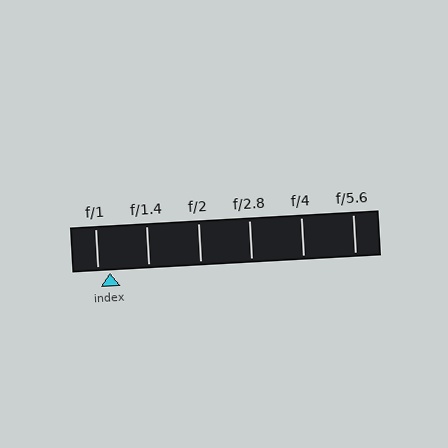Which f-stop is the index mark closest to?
The index mark is closest to f/1.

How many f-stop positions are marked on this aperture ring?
There are 6 f-stop positions marked.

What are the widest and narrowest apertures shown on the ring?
The widest aperture shown is f/1 and the narrowest is f/5.6.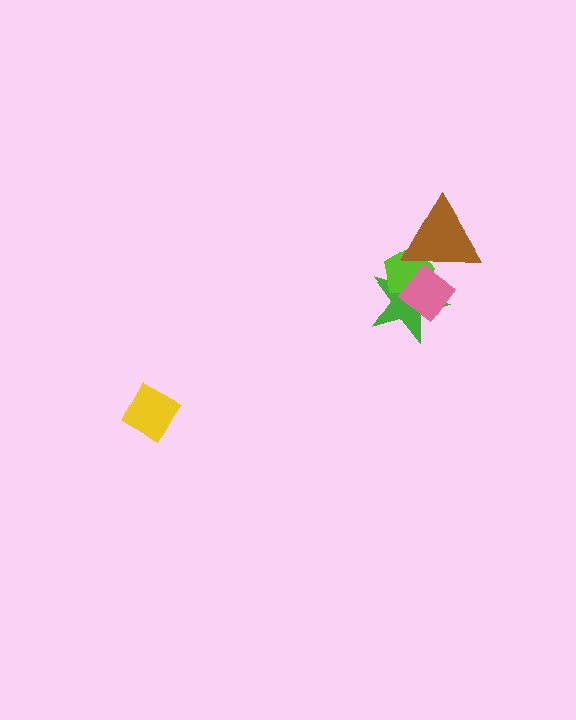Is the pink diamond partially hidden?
No, no other shape covers it.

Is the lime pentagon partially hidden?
Yes, it is partially covered by another shape.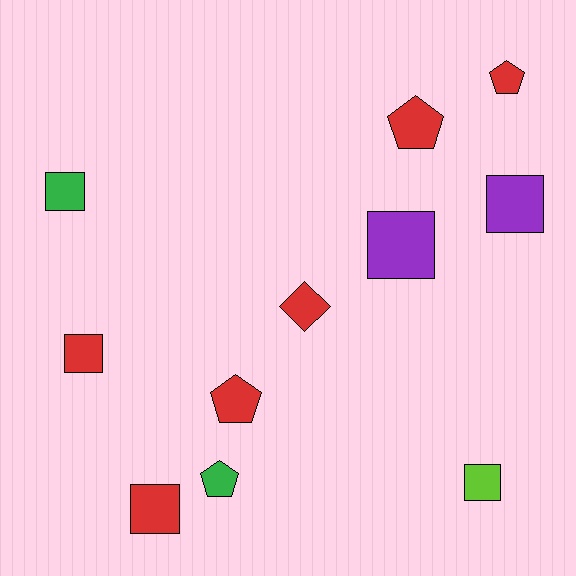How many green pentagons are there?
There is 1 green pentagon.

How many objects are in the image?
There are 11 objects.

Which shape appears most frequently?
Square, with 6 objects.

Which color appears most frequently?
Red, with 6 objects.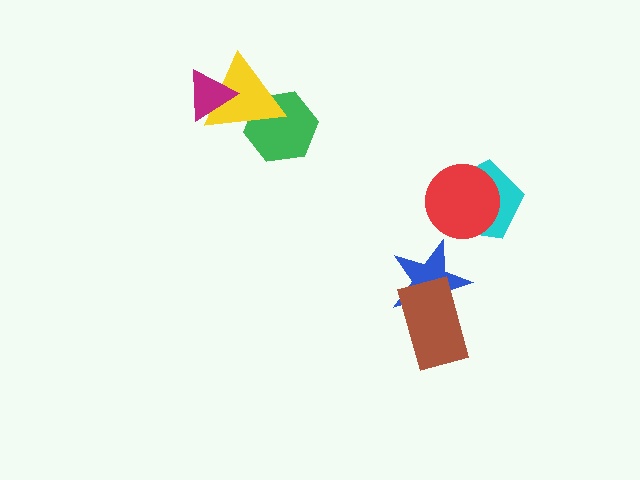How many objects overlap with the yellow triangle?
2 objects overlap with the yellow triangle.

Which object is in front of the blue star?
The brown rectangle is in front of the blue star.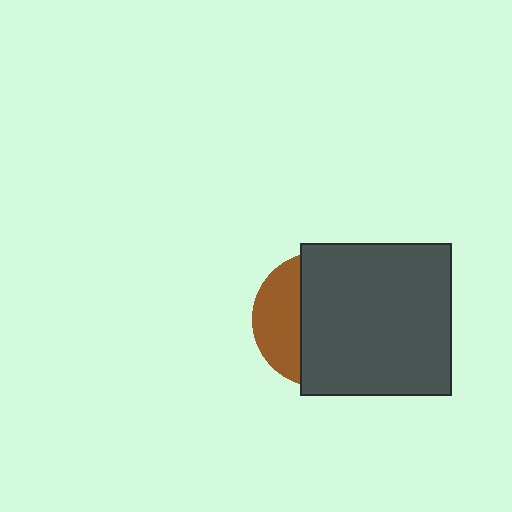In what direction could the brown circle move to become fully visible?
The brown circle could move left. That would shift it out from behind the dark gray square entirely.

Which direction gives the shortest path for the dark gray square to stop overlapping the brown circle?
Moving right gives the shortest separation.